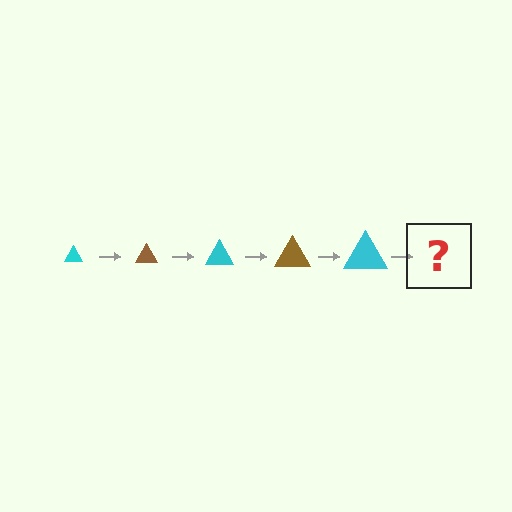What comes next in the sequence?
The next element should be a brown triangle, larger than the previous one.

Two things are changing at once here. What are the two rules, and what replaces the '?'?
The two rules are that the triangle grows larger each step and the color cycles through cyan and brown. The '?' should be a brown triangle, larger than the previous one.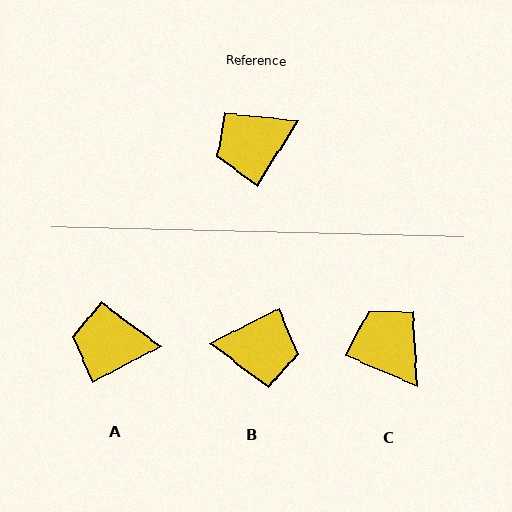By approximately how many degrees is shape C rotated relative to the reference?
Approximately 81 degrees clockwise.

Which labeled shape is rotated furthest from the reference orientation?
B, about 149 degrees away.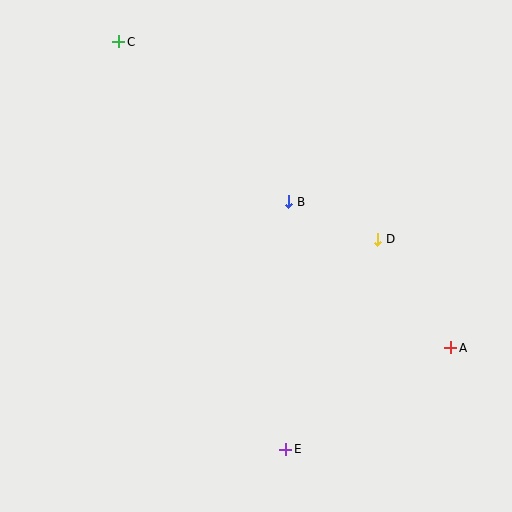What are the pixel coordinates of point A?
Point A is at (451, 348).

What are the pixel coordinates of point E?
Point E is at (286, 449).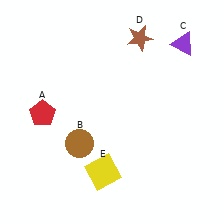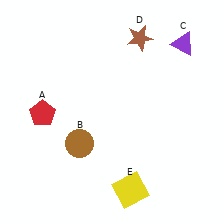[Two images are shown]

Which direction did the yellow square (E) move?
The yellow square (E) moved right.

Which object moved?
The yellow square (E) moved right.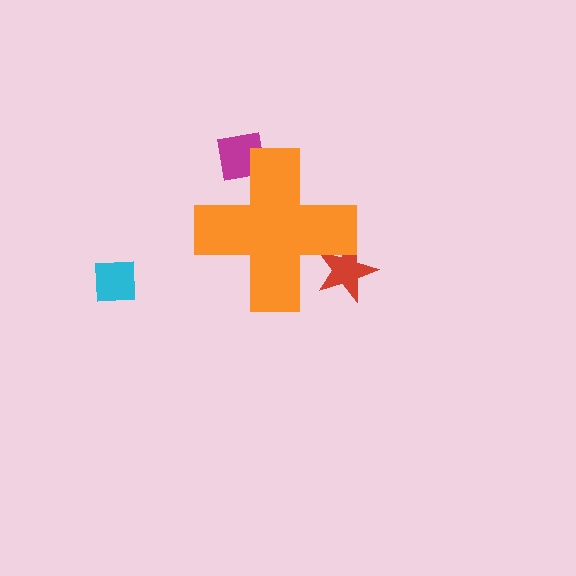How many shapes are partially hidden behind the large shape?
2 shapes are partially hidden.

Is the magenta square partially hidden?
Yes, the magenta square is partially hidden behind the orange cross.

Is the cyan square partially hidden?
No, the cyan square is fully visible.